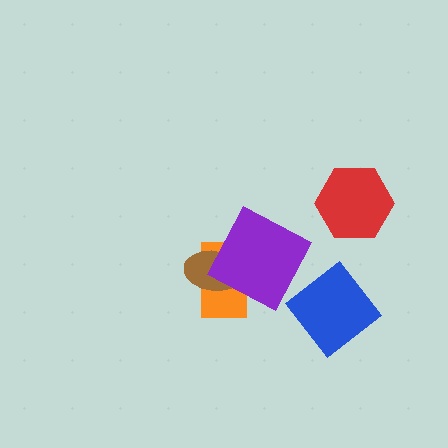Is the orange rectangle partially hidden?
Yes, it is partially covered by another shape.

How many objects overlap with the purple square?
2 objects overlap with the purple square.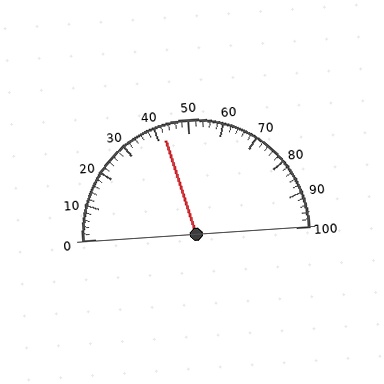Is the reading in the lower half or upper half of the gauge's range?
The reading is in the lower half of the range (0 to 100).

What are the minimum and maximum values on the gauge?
The gauge ranges from 0 to 100.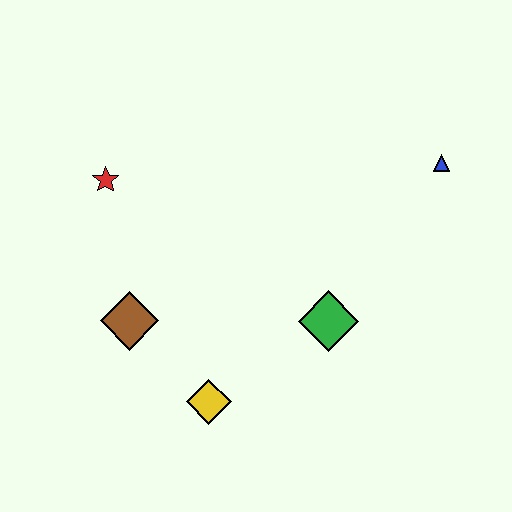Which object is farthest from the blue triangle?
The brown diamond is farthest from the blue triangle.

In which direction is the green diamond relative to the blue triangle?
The green diamond is below the blue triangle.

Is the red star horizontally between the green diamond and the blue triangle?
No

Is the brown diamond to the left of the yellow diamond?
Yes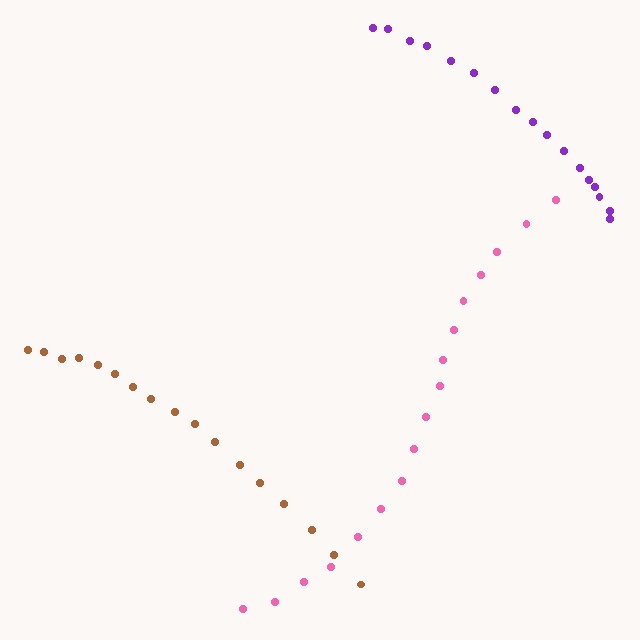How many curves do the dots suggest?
There are 3 distinct paths.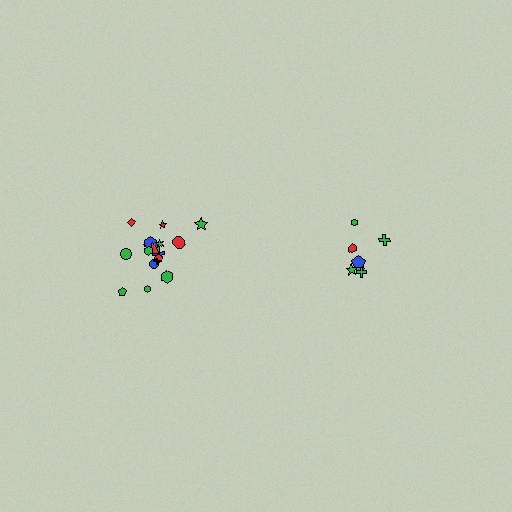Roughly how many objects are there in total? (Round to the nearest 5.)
Roughly 25 objects in total.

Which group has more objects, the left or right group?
The left group.